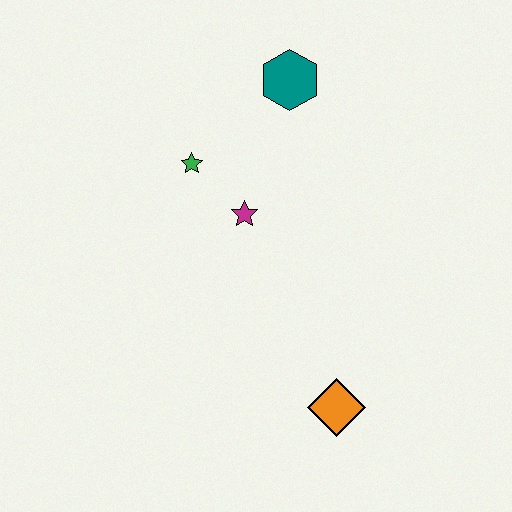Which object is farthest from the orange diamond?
The teal hexagon is farthest from the orange diamond.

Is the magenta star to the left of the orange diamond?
Yes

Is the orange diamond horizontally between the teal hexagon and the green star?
No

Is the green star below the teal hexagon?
Yes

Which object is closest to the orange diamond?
The magenta star is closest to the orange diamond.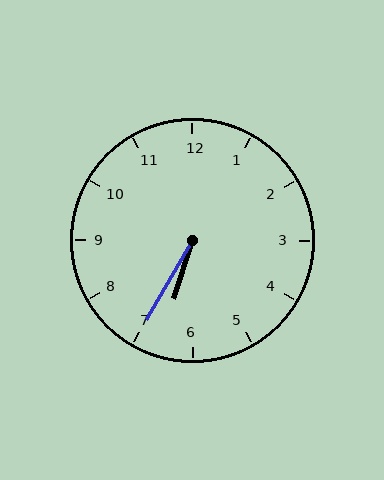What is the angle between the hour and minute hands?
Approximately 12 degrees.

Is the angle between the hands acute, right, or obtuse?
It is acute.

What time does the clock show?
6:35.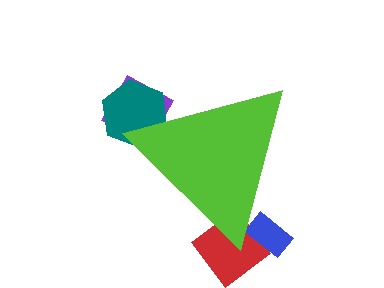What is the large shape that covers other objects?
A lime triangle.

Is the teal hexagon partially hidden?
Yes, the teal hexagon is partially hidden behind the lime triangle.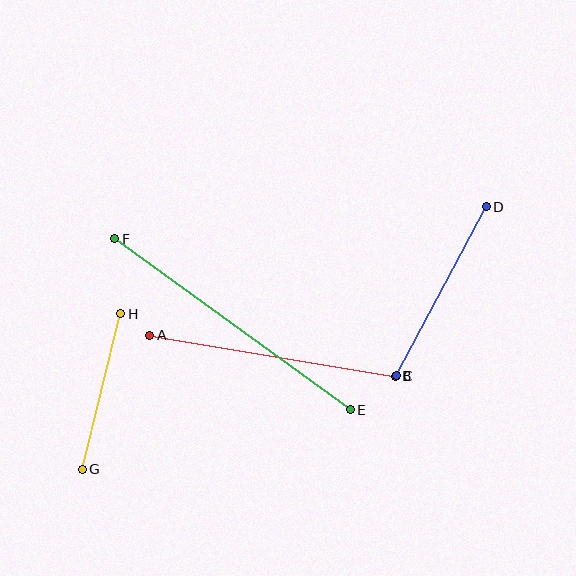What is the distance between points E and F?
The distance is approximately 291 pixels.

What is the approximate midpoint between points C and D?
The midpoint is at approximately (441, 291) pixels.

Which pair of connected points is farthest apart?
Points E and F are farthest apart.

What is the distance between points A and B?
The distance is approximately 249 pixels.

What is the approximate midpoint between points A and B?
The midpoint is at approximately (272, 356) pixels.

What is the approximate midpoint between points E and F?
The midpoint is at approximately (232, 324) pixels.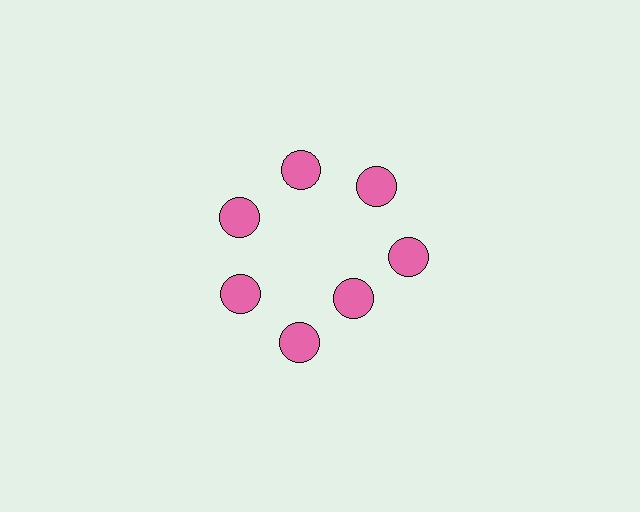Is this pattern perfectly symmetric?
No. The 7 pink circles are arranged in a ring, but one element near the 5 o'clock position is pulled inward toward the center, breaking the 7-fold rotational symmetry.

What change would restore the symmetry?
The symmetry would be restored by moving it outward, back onto the ring so that all 7 circles sit at equal angles and equal distance from the center.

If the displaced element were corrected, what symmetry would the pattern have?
It would have 7-fold rotational symmetry — the pattern would map onto itself every 51 degrees.